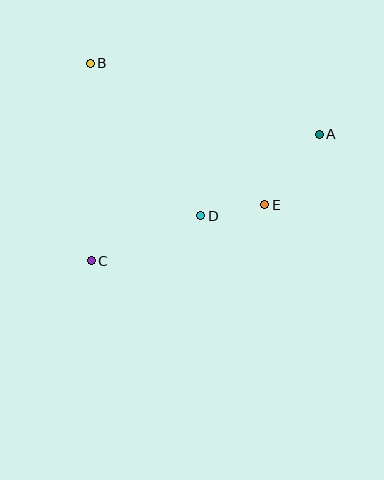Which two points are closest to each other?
Points D and E are closest to each other.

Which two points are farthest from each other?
Points A and C are farthest from each other.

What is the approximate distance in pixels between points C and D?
The distance between C and D is approximately 119 pixels.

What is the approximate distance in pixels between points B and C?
The distance between B and C is approximately 197 pixels.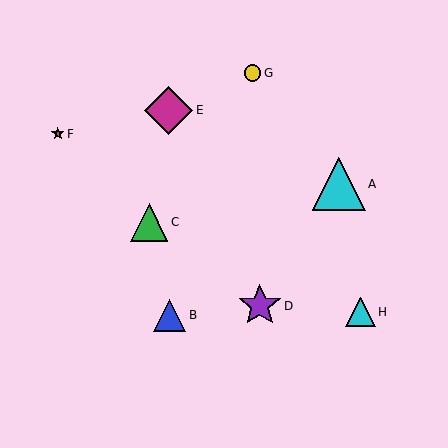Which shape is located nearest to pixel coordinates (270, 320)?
The purple star (labeled D) at (260, 306) is nearest to that location.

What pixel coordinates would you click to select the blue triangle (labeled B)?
Click at (169, 315) to select the blue triangle B.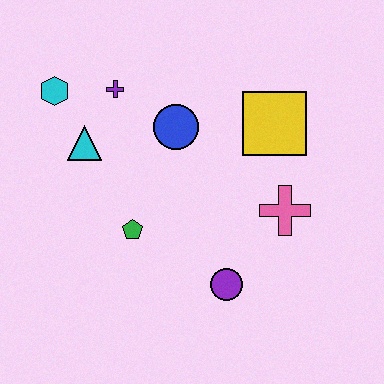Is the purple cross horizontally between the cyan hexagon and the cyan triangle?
No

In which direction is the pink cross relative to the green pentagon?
The pink cross is to the right of the green pentagon.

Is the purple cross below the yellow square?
No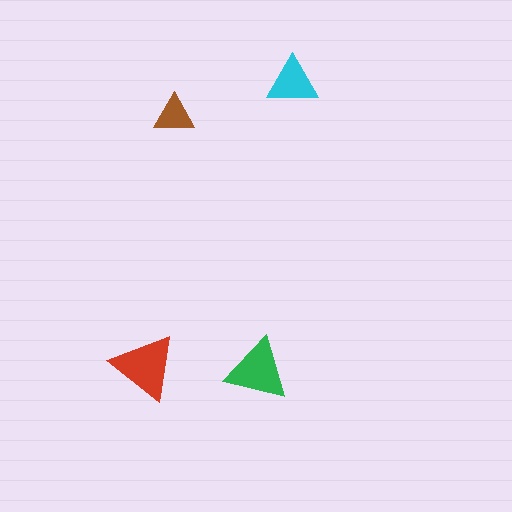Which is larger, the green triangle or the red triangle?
The red one.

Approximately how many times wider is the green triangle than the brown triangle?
About 1.5 times wider.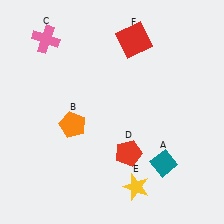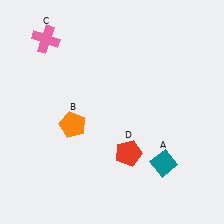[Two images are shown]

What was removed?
The yellow star (E), the red square (F) were removed in Image 2.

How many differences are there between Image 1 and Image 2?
There are 2 differences between the two images.